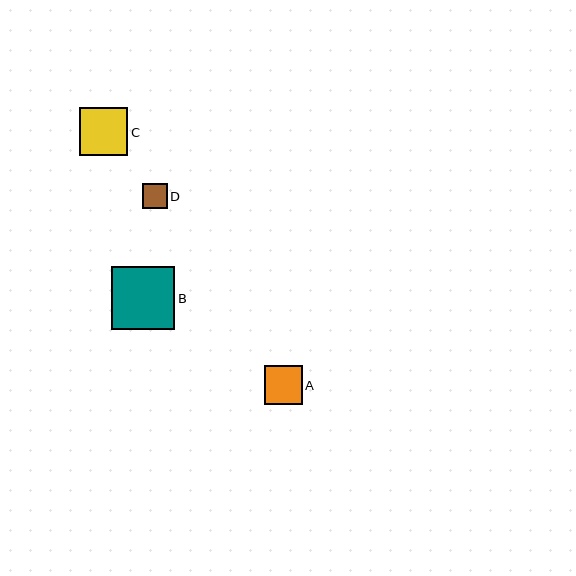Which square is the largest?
Square B is the largest with a size of approximately 64 pixels.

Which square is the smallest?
Square D is the smallest with a size of approximately 25 pixels.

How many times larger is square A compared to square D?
Square A is approximately 1.5 times the size of square D.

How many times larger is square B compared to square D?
Square B is approximately 2.6 times the size of square D.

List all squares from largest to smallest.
From largest to smallest: B, C, A, D.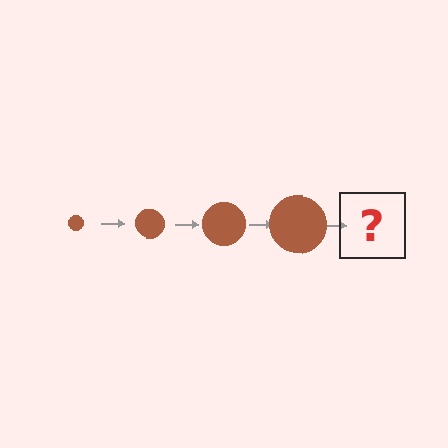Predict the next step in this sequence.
The next step is a brown circle, larger than the previous one.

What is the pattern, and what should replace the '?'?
The pattern is that the circle gets progressively larger each step. The '?' should be a brown circle, larger than the previous one.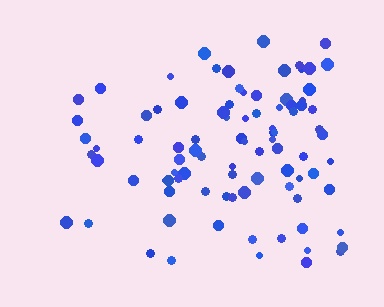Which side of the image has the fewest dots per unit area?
The left.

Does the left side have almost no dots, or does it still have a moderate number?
Still a moderate number, just noticeably fewer than the right.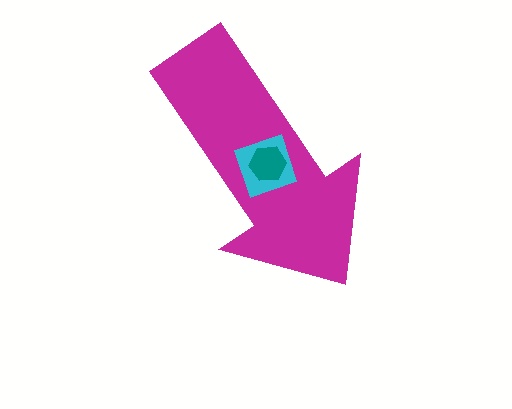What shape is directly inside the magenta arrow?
The cyan diamond.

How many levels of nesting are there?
3.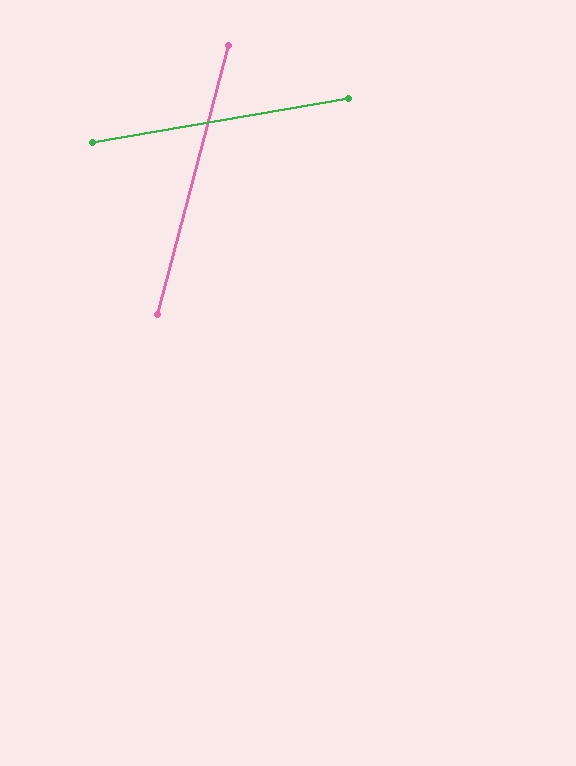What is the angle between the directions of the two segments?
Approximately 66 degrees.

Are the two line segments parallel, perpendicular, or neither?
Neither parallel nor perpendicular — they differ by about 66°.